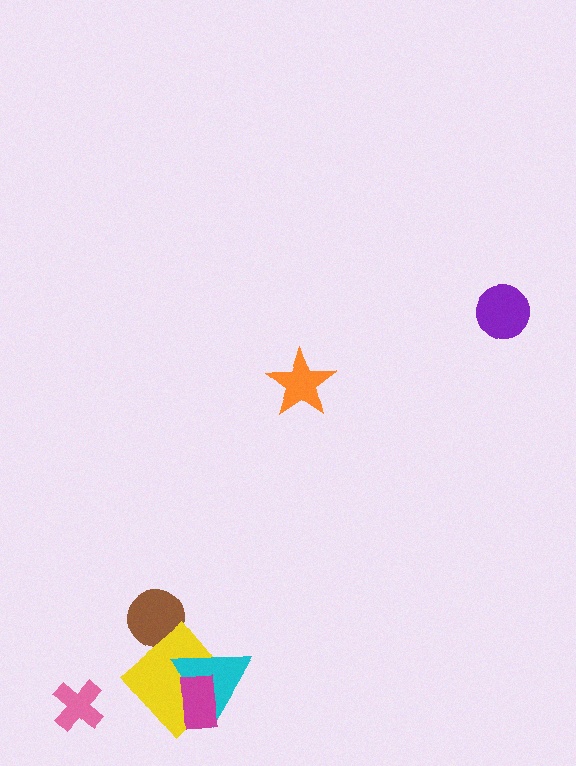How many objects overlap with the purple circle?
0 objects overlap with the purple circle.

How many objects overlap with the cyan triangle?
2 objects overlap with the cyan triangle.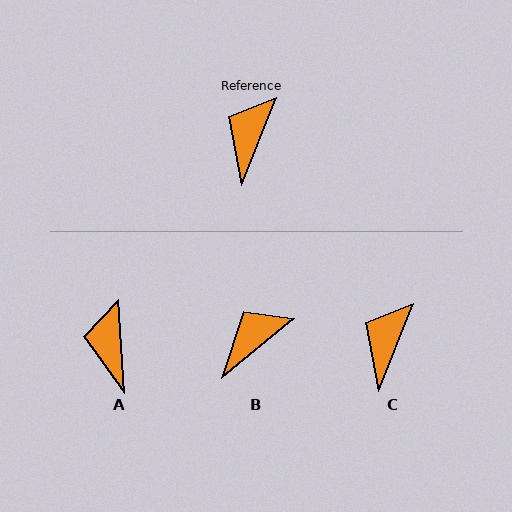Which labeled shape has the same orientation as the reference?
C.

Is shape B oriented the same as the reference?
No, it is off by about 29 degrees.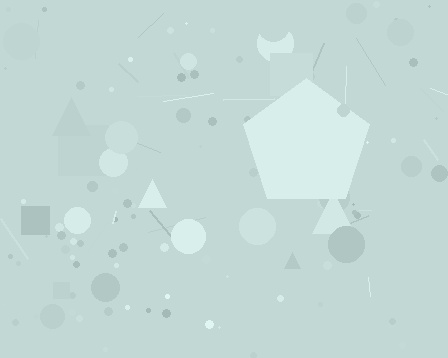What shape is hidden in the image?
A pentagon is hidden in the image.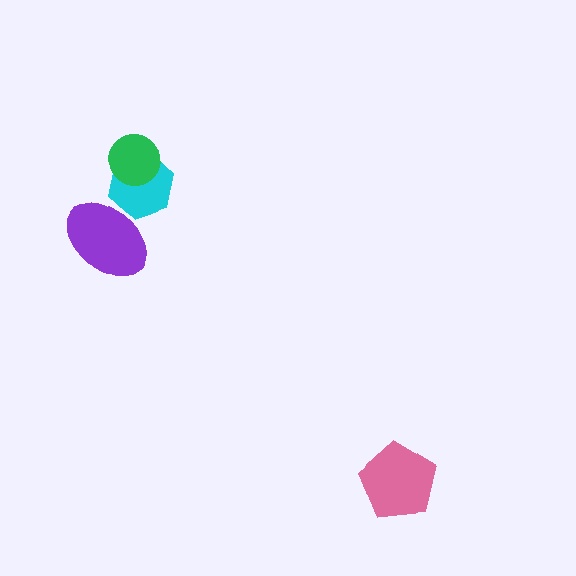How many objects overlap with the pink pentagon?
0 objects overlap with the pink pentagon.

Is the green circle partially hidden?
No, no other shape covers it.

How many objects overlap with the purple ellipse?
1 object overlaps with the purple ellipse.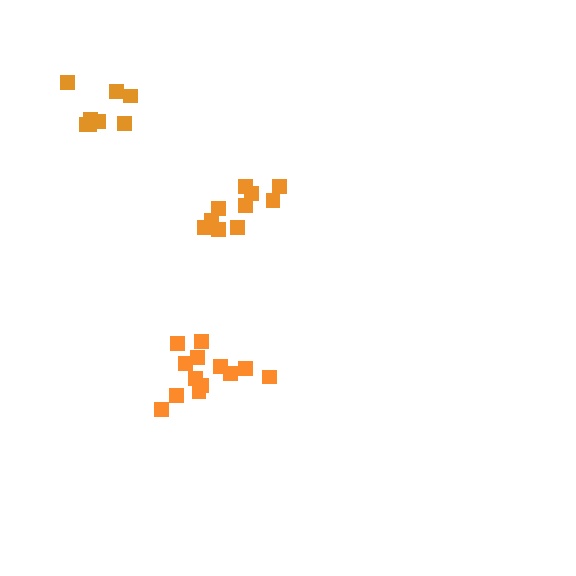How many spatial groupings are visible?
There are 3 spatial groupings.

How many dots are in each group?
Group 1: 10 dots, Group 2: 13 dots, Group 3: 8 dots (31 total).